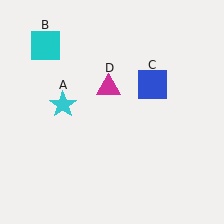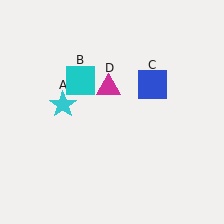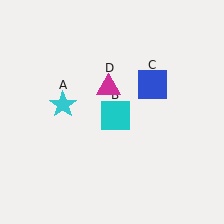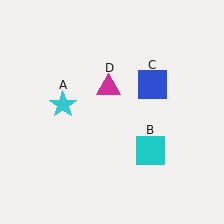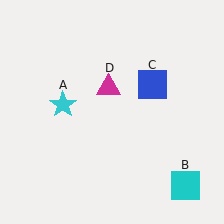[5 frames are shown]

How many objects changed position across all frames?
1 object changed position: cyan square (object B).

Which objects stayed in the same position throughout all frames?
Cyan star (object A) and blue square (object C) and magenta triangle (object D) remained stationary.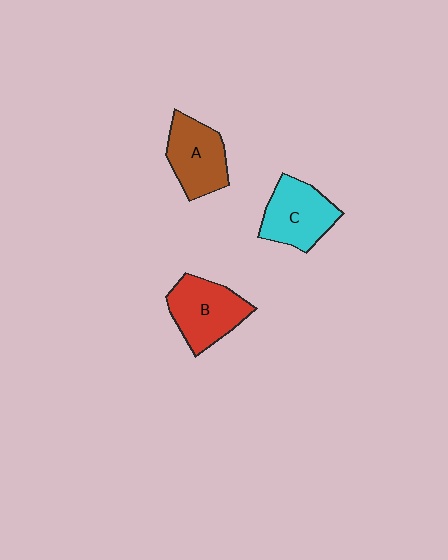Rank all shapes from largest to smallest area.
From largest to smallest: B (red), C (cyan), A (brown).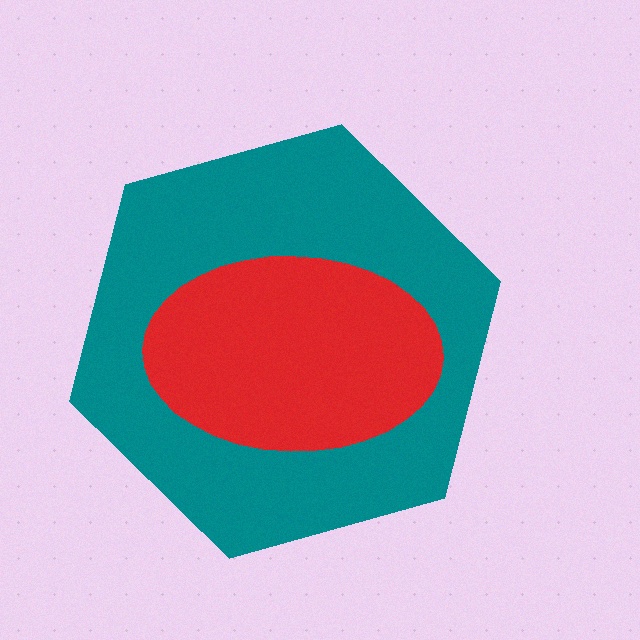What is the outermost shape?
The teal hexagon.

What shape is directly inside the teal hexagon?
The red ellipse.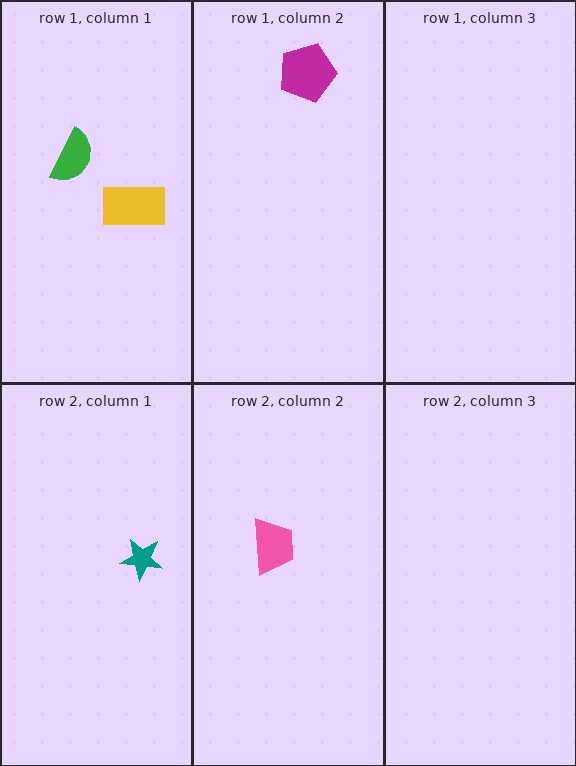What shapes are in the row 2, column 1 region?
The teal star.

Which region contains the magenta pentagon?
The row 1, column 2 region.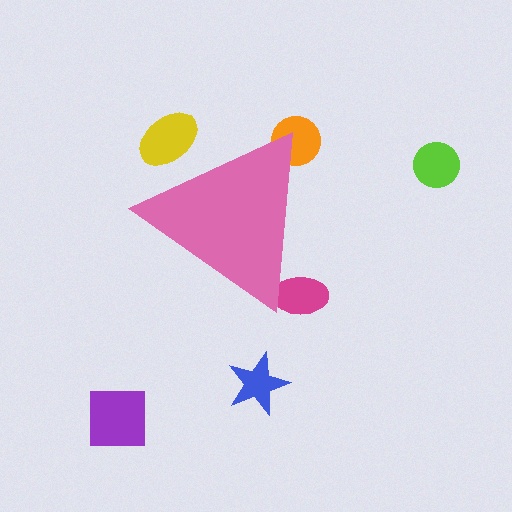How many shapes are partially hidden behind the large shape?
3 shapes are partially hidden.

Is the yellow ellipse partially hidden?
Yes, the yellow ellipse is partially hidden behind the pink triangle.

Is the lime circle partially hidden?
No, the lime circle is fully visible.